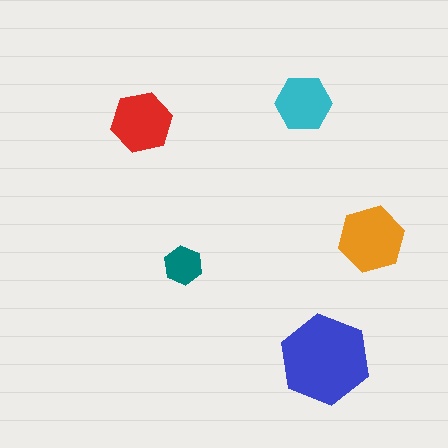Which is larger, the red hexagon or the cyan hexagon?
The red one.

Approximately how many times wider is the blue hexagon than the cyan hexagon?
About 1.5 times wider.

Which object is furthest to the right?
The orange hexagon is rightmost.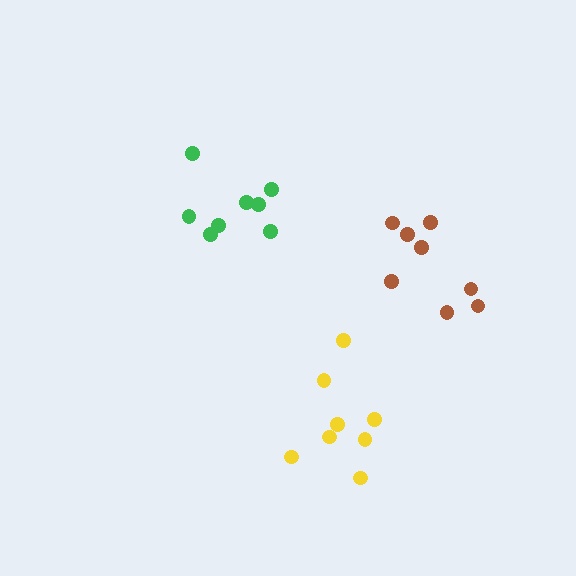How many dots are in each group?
Group 1: 8 dots, Group 2: 8 dots, Group 3: 8 dots (24 total).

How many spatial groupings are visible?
There are 3 spatial groupings.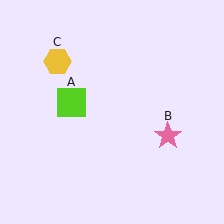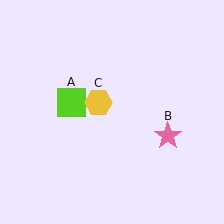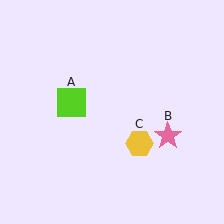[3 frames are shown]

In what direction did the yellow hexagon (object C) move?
The yellow hexagon (object C) moved down and to the right.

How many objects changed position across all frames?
1 object changed position: yellow hexagon (object C).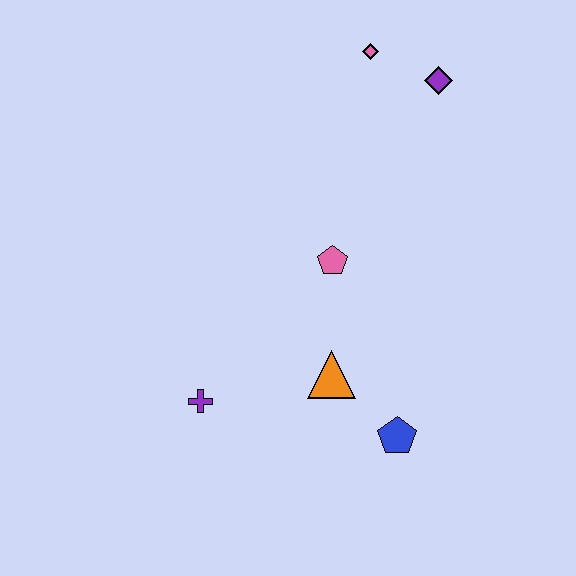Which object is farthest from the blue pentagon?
The pink diamond is farthest from the blue pentagon.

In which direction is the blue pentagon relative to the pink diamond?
The blue pentagon is below the pink diamond.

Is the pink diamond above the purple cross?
Yes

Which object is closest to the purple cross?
The orange triangle is closest to the purple cross.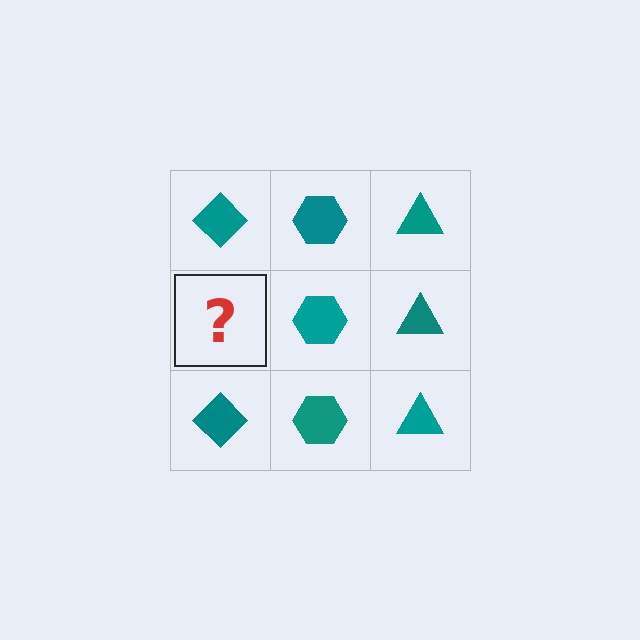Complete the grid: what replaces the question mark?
The question mark should be replaced with a teal diamond.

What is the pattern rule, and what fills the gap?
The rule is that each column has a consistent shape. The gap should be filled with a teal diamond.